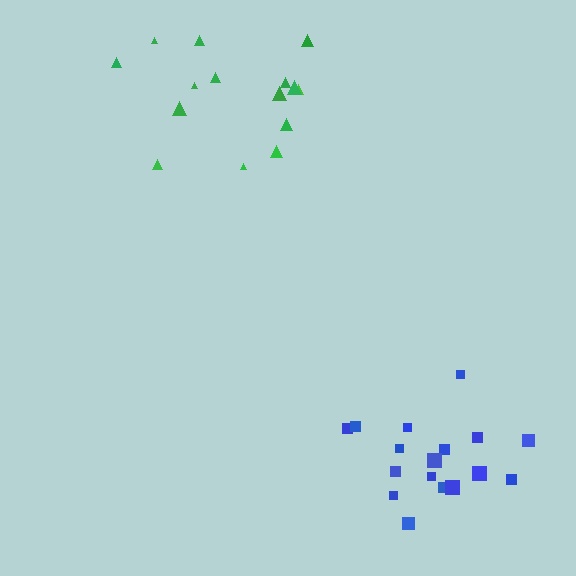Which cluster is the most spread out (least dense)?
Green.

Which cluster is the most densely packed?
Blue.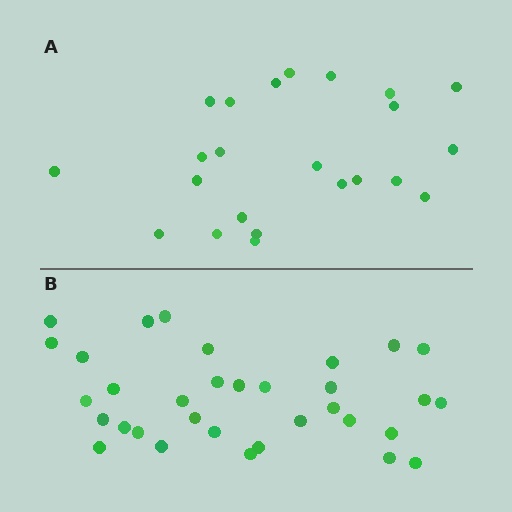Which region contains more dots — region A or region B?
Region B (the bottom region) has more dots.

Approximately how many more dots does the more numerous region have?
Region B has roughly 10 or so more dots than region A.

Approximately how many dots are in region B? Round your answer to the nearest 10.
About 30 dots. (The exact count is 33, which rounds to 30.)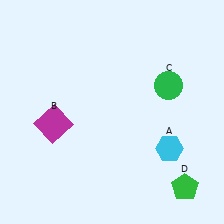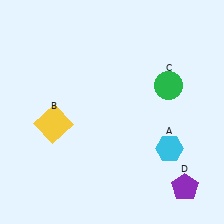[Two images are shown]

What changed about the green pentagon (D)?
In Image 1, D is green. In Image 2, it changed to purple.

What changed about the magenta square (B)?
In Image 1, B is magenta. In Image 2, it changed to yellow.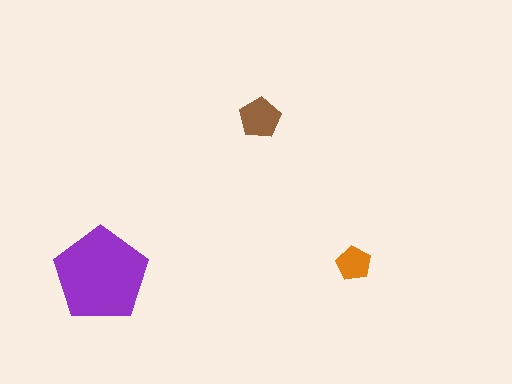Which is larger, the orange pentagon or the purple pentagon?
The purple one.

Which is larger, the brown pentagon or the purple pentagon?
The purple one.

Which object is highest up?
The brown pentagon is topmost.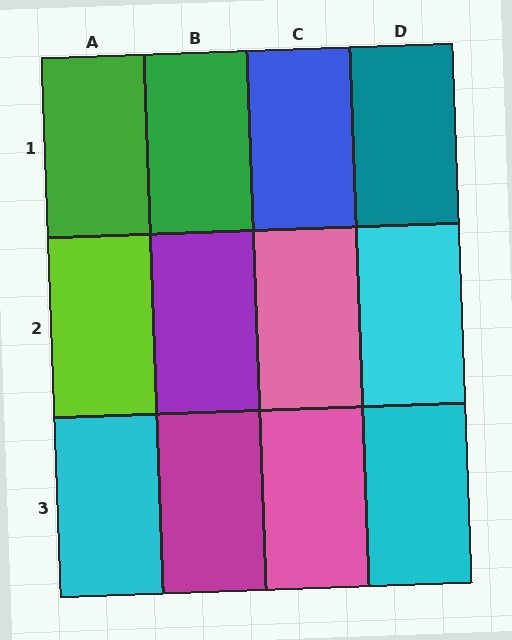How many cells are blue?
1 cell is blue.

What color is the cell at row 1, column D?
Teal.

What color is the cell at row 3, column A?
Cyan.